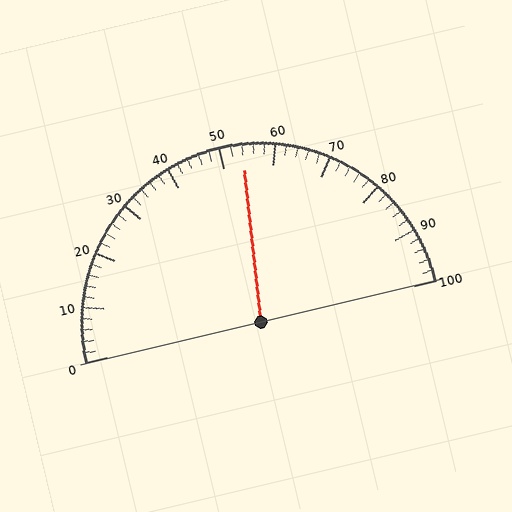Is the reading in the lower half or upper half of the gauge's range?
The reading is in the upper half of the range (0 to 100).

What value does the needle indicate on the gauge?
The needle indicates approximately 54.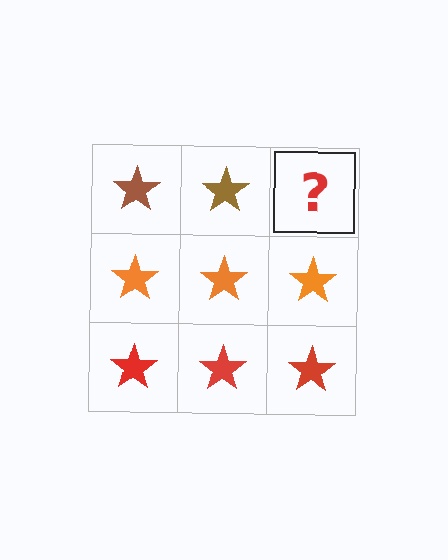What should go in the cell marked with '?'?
The missing cell should contain a brown star.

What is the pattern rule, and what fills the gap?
The rule is that each row has a consistent color. The gap should be filled with a brown star.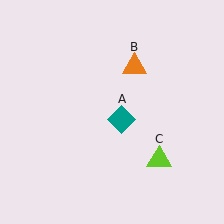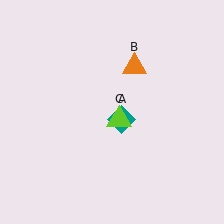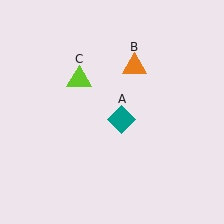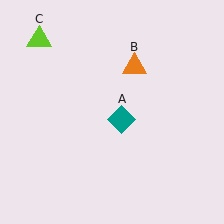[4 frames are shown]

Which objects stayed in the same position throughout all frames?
Teal diamond (object A) and orange triangle (object B) remained stationary.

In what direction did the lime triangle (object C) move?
The lime triangle (object C) moved up and to the left.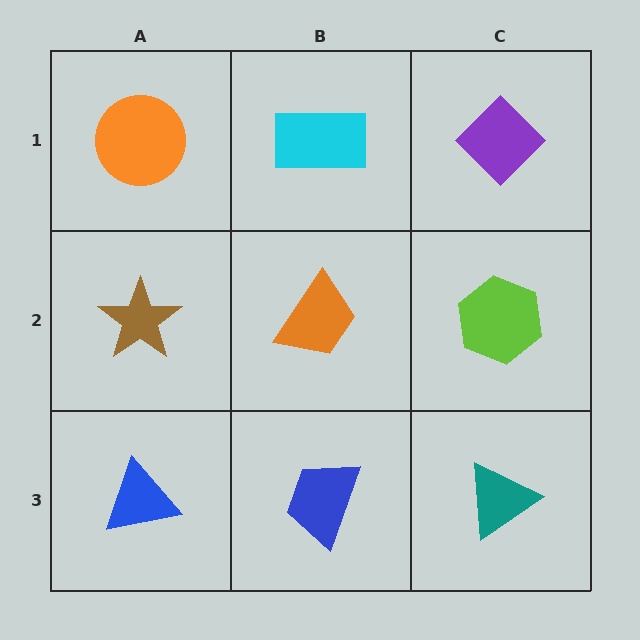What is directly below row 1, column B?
An orange trapezoid.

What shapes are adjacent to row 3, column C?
A lime hexagon (row 2, column C), a blue trapezoid (row 3, column B).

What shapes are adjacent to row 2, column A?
An orange circle (row 1, column A), a blue triangle (row 3, column A), an orange trapezoid (row 2, column B).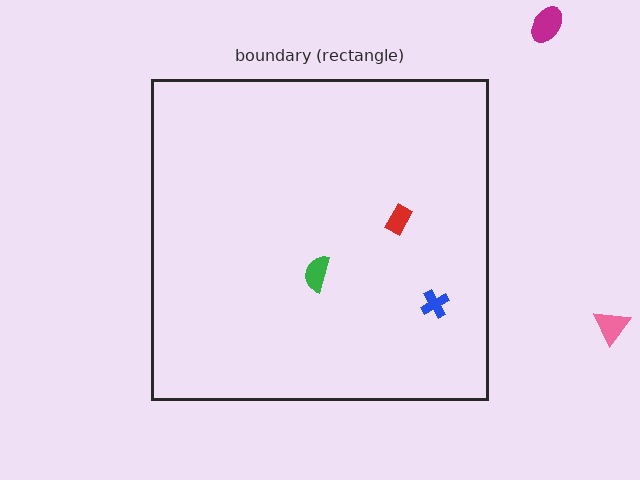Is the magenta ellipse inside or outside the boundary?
Outside.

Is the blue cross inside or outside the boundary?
Inside.